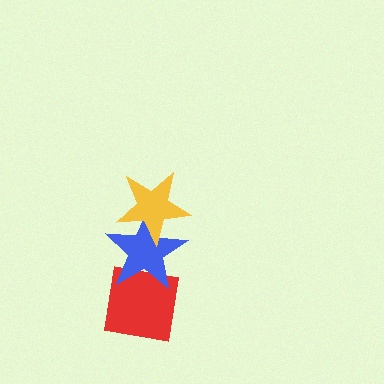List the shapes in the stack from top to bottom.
From top to bottom: the yellow star, the blue star, the red square.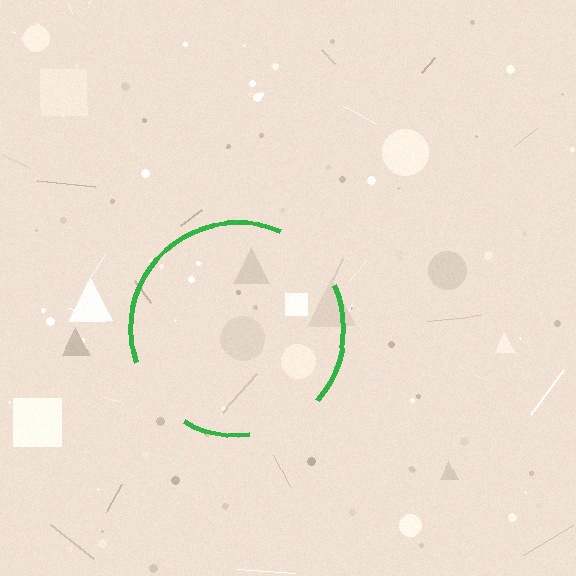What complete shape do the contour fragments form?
The contour fragments form a circle.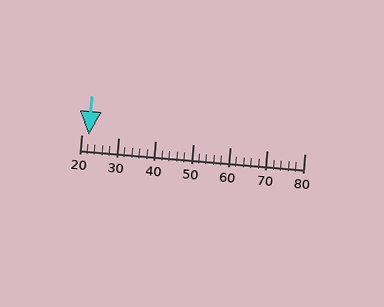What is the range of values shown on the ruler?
The ruler shows values from 20 to 80.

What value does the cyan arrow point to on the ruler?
The cyan arrow points to approximately 22.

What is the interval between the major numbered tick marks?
The major tick marks are spaced 10 units apart.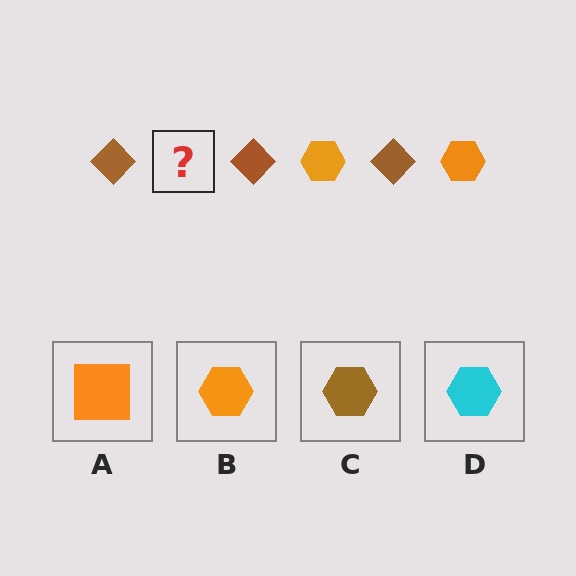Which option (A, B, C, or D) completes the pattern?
B.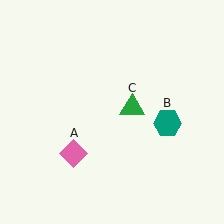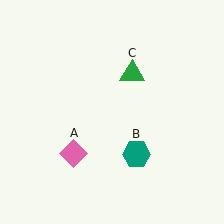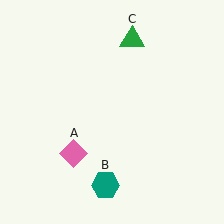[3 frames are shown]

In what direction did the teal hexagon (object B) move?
The teal hexagon (object B) moved down and to the left.